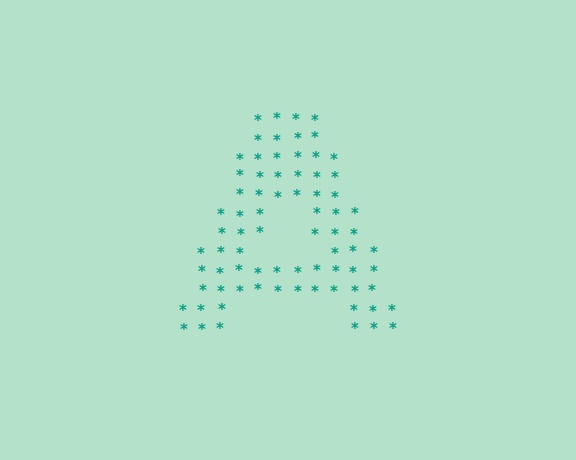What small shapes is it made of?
It is made of small asterisks.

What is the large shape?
The large shape is the letter A.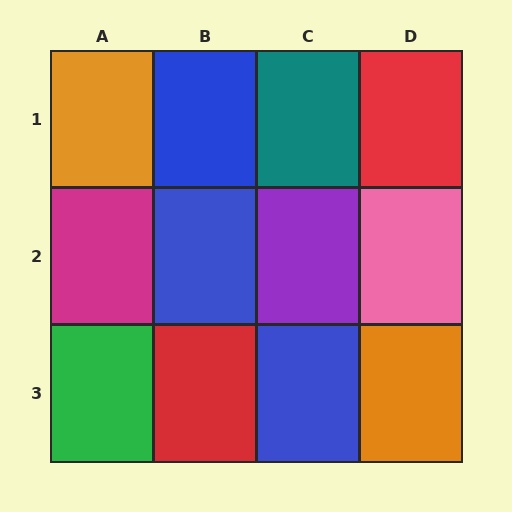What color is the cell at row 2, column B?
Blue.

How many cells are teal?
1 cell is teal.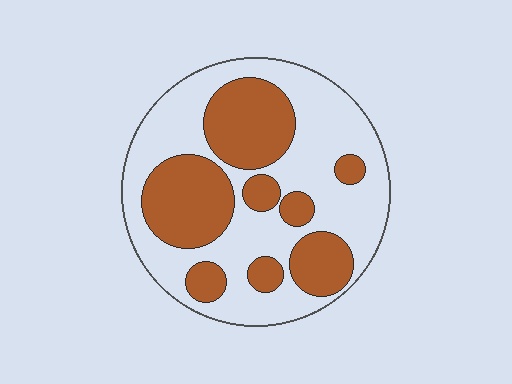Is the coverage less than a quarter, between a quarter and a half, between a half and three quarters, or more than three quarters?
Between a quarter and a half.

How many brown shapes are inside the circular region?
8.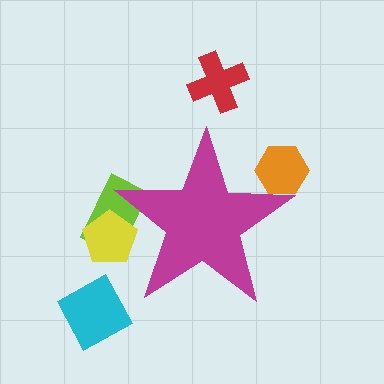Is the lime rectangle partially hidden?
Yes, the lime rectangle is partially hidden behind the magenta star.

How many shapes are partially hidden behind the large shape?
3 shapes are partially hidden.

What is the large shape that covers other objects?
A magenta star.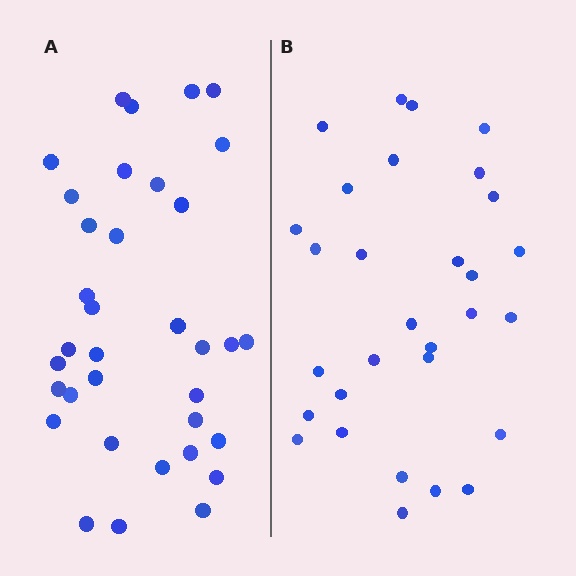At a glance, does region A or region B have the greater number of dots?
Region A (the left region) has more dots.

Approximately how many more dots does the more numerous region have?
Region A has about 5 more dots than region B.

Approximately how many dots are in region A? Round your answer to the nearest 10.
About 40 dots. (The exact count is 35, which rounds to 40.)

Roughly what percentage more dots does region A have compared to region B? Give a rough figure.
About 15% more.